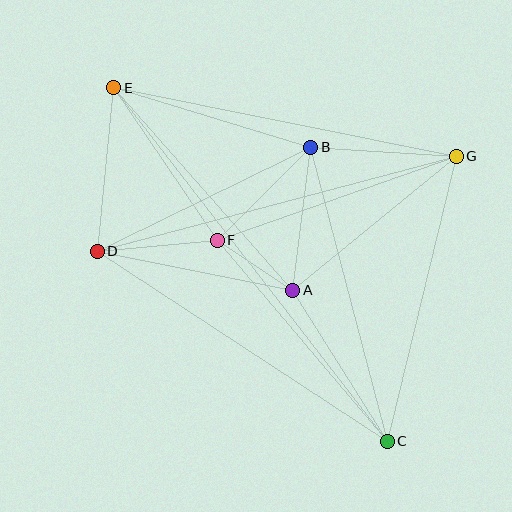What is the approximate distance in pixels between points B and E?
The distance between B and E is approximately 206 pixels.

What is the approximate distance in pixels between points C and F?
The distance between C and F is approximately 263 pixels.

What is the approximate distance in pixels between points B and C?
The distance between B and C is approximately 304 pixels.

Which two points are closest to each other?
Points A and F are closest to each other.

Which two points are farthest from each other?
Points C and E are farthest from each other.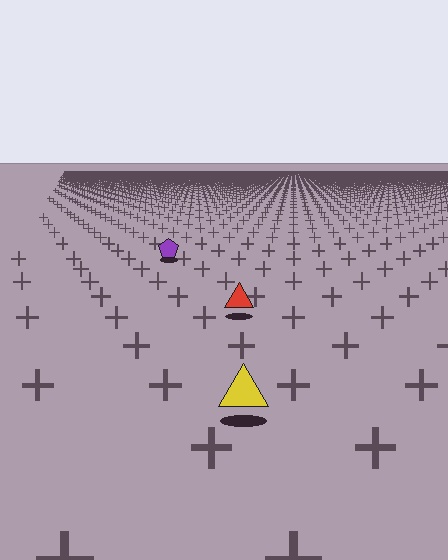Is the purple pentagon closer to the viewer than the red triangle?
No. The red triangle is closer — you can tell from the texture gradient: the ground texture is coarser near it.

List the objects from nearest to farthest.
From nearest to farthest: the yellow triangle, the red triangle, the purple pentagon.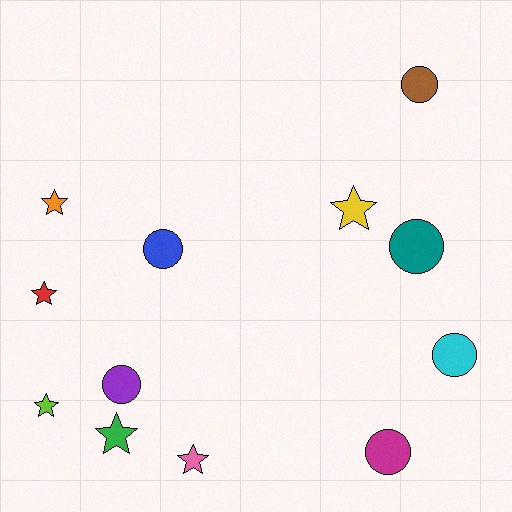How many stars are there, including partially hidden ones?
There are 6 stars.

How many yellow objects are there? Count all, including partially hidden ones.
There is 1 yellow object.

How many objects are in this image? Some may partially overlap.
There are 12 objects.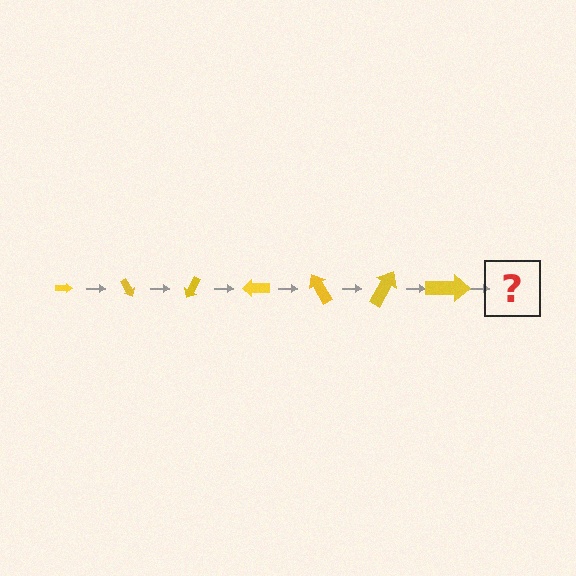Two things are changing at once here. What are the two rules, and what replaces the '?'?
The two rules are that the arrow grows larger each step and it rotates 60 degrees each step. The '?' should be an arrow, larger than the previous one and rotated 420 degrees from the start.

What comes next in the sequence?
The next element should be an arrow, larger than the previous one and rotated 420 degrees from the start.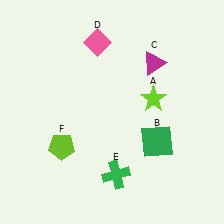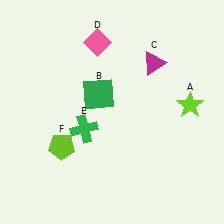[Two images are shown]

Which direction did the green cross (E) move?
The green cross (E) moved up.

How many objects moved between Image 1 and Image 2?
3 objects moved between the two images.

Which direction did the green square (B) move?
The green square (B) moved left.